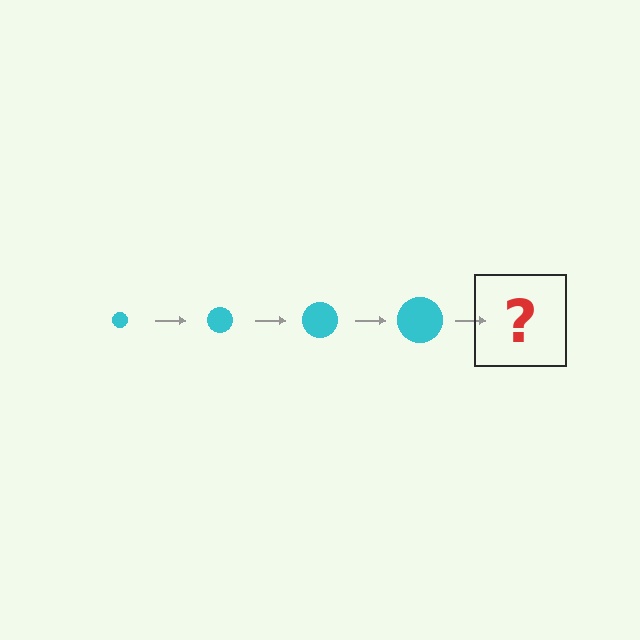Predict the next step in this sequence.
The next step is a cyan circle, larger than the previous one.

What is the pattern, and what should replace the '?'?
The pattern is that the circle gets progressively larger each step. The '?' should be a cyan circle, larger than the previous one.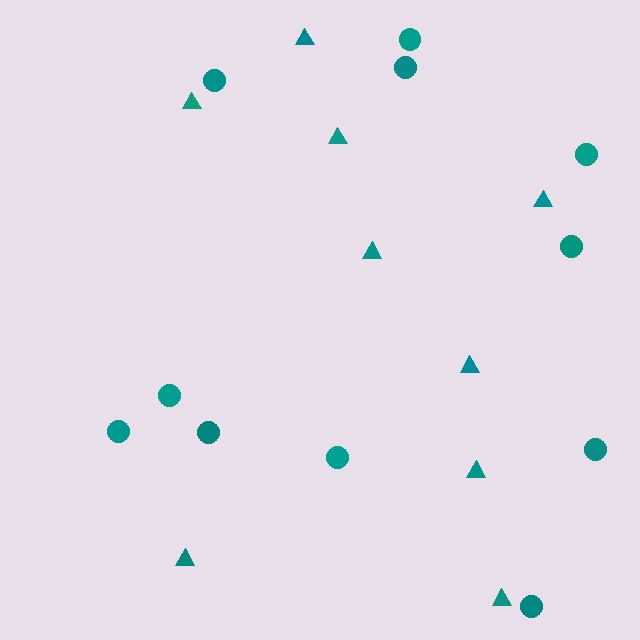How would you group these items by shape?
There are 2 groups: one group of triangles (9) and one group of circles (11).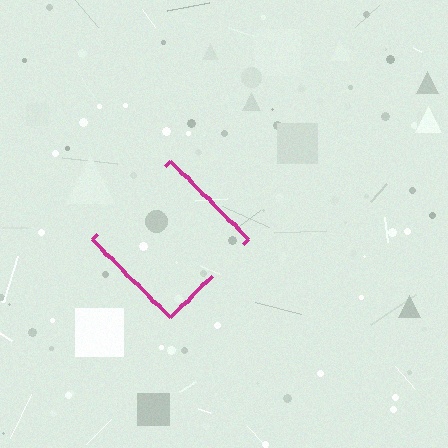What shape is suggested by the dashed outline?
The dashed outline suggests a diamond.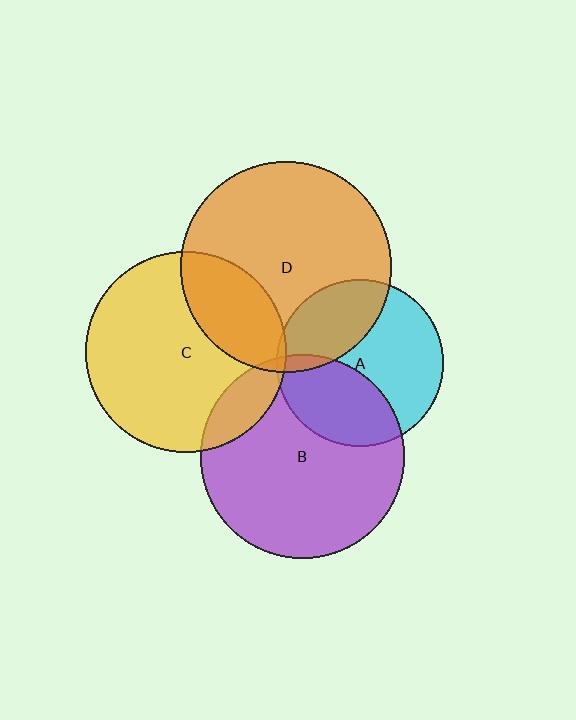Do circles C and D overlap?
Yes.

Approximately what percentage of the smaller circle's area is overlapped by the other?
Approximately 25%.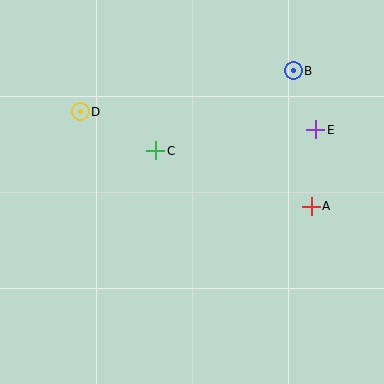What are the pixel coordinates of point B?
Point B is at (293, 71).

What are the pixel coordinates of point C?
Point C is at (156, 151).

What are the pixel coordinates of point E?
Point E is at (316, 130).